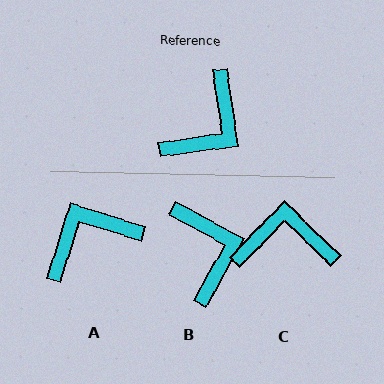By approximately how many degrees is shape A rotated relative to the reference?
Approximately 154 degrees counter-clockwise.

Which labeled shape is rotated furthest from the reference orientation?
A, about 154 degrees away.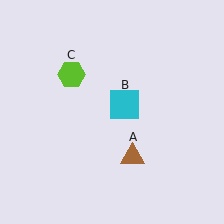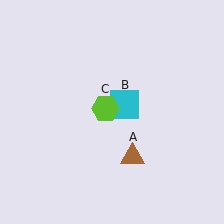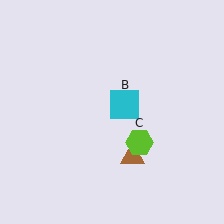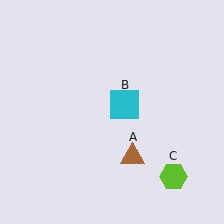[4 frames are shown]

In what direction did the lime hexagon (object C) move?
The lime hexagon (object C) moved down and to the right.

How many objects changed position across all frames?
1 object changed position: lime hexagon (object C).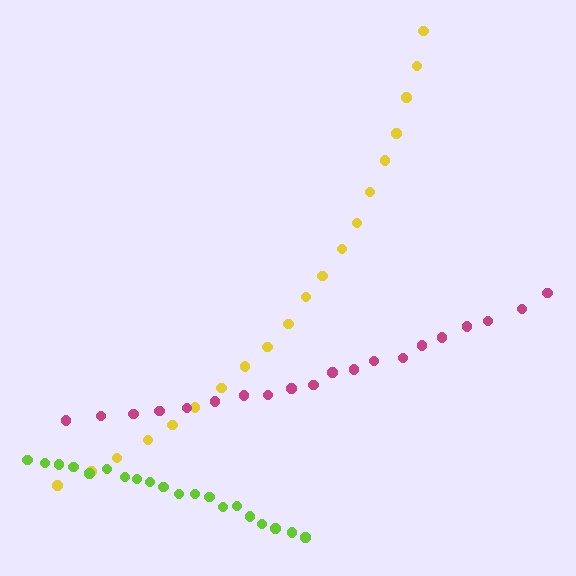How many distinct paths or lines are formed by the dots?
There are 3 distinct paths.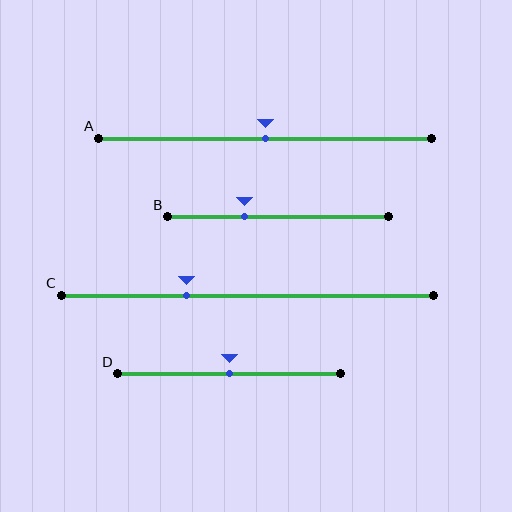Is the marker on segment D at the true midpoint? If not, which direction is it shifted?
Yes, the marker on segment D is at the true midpoint.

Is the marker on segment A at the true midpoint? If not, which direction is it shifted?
Yes, the marker on segment A is at the true midpoint.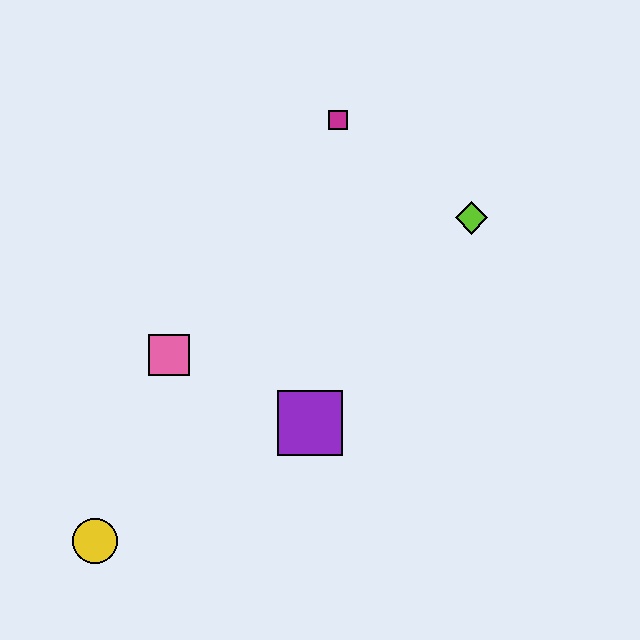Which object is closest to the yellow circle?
The pink square is closest to the yellow circle.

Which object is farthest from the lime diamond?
The yellow circle is farthest from the lime diamond.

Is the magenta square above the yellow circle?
Yes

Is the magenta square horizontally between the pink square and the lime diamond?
Yes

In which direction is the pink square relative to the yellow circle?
The pink square is above the yellow circle.